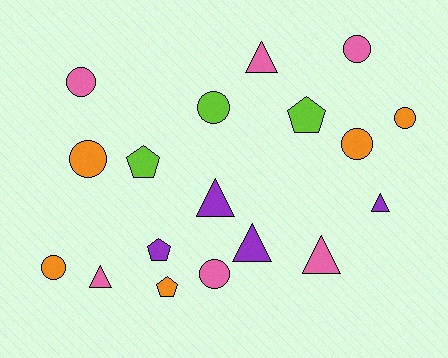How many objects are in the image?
There are 18 objects.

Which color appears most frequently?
Pink, with 6 objects.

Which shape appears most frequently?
Circle, with 8 objects.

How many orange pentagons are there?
There is 1 orange pentagon.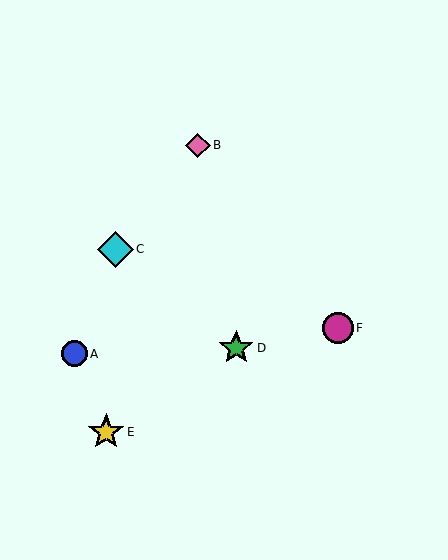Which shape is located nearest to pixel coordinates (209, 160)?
The pink diamond (labeled B) at (198, 145) is nearest to that location.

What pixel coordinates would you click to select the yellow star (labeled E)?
Click at (106, 432) to select the yellow star E.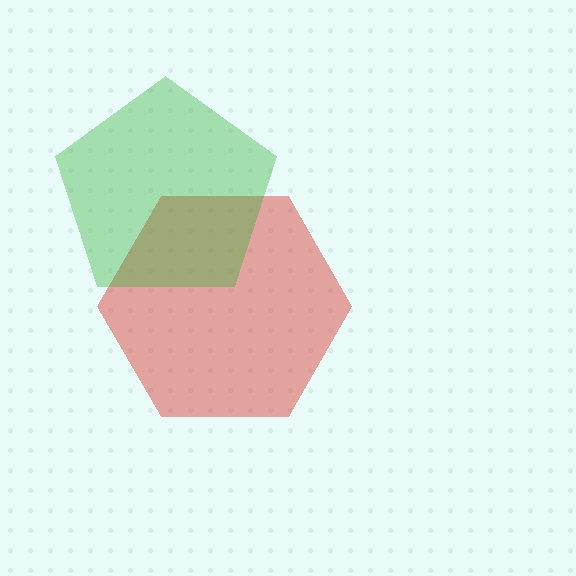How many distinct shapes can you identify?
There are 2 distinct shapes: a red hexagon, a green pentagon.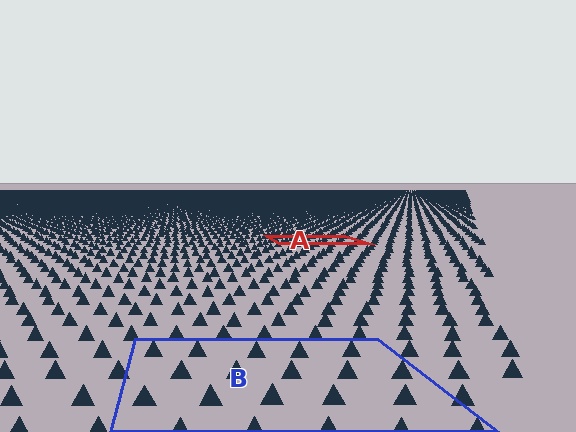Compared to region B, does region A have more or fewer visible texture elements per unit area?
Region A has more texture elements per unit area — they are packed more densely because it is farther away.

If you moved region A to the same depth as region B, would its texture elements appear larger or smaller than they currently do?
They would appear larger. At a closer depth, the same texture elements are projected at a bigger on-screen size.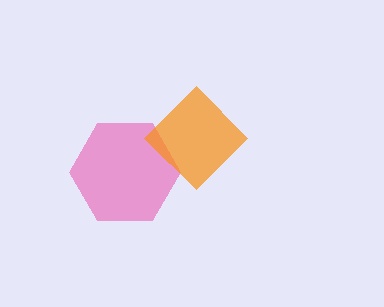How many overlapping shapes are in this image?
There are 2 overlapping shapes in the image.